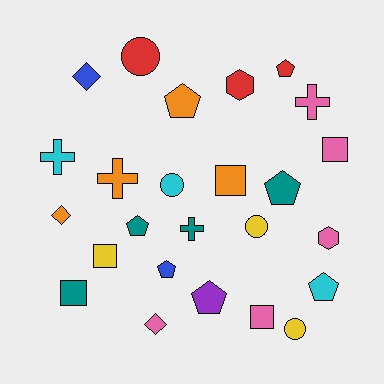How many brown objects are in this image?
There are no brown objects.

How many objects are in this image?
There are 25 objects.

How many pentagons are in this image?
There are 7 pentagons.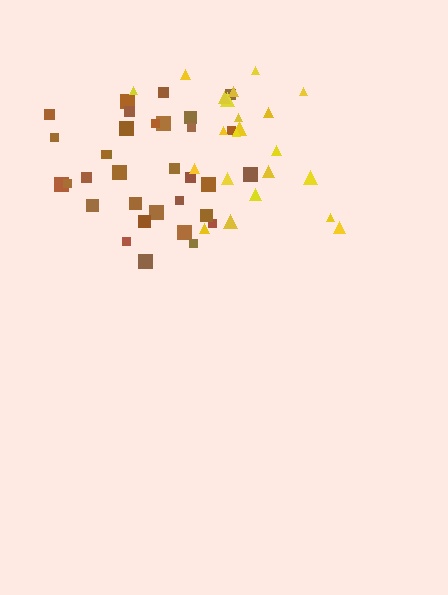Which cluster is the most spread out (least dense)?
Yellow.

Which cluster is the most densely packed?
Brown.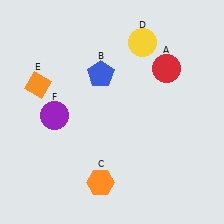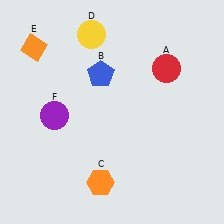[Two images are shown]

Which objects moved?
The objects that moved are: the yellow circle (D), the orange diamond (E).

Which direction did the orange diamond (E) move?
The orange diamond (E) moved up.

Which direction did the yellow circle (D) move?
The yellow circle (D) moved left.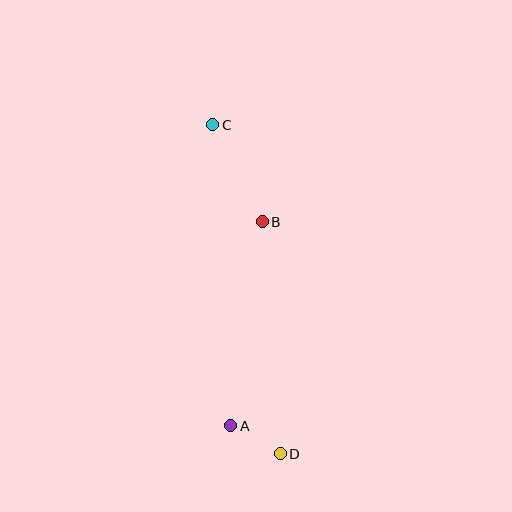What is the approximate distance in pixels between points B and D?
The distance between B and D is approximately 233 pixels.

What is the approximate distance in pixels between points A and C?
The distance between A and C is approximately 302 pixels.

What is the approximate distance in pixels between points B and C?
The distance between B and C is approximately 109 pixels.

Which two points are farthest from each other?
Points C and D are farthest from each other.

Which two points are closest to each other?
Points A and D are closest to each other.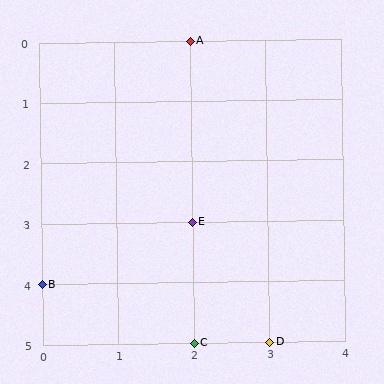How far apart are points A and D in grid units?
Points A and D are 1 column and 5 rows apart (about 5.1 grid units diagonally).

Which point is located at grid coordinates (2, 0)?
Point A is at (2, 0).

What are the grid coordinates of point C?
Point C is at grid coordinates (2, 5).